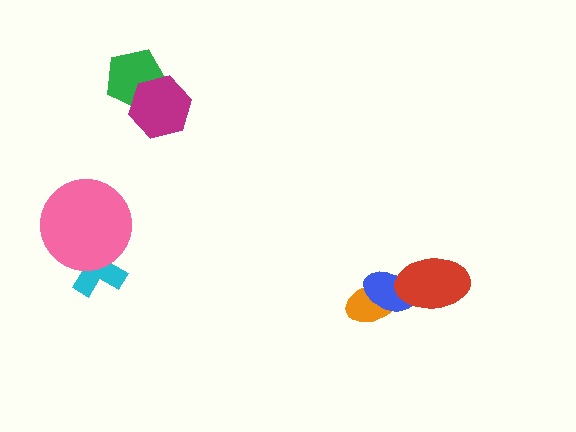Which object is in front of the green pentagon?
The magenta hexagon is in front of the green pentagon.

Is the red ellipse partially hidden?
No, no other shape covers it.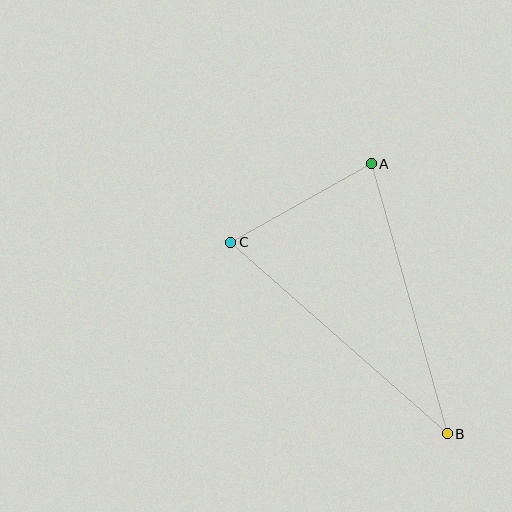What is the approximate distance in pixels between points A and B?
The distance between A and B is approximately 280 pixels.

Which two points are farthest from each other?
Points B and C are farthest from each other.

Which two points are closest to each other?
Points A and C are closest to each other.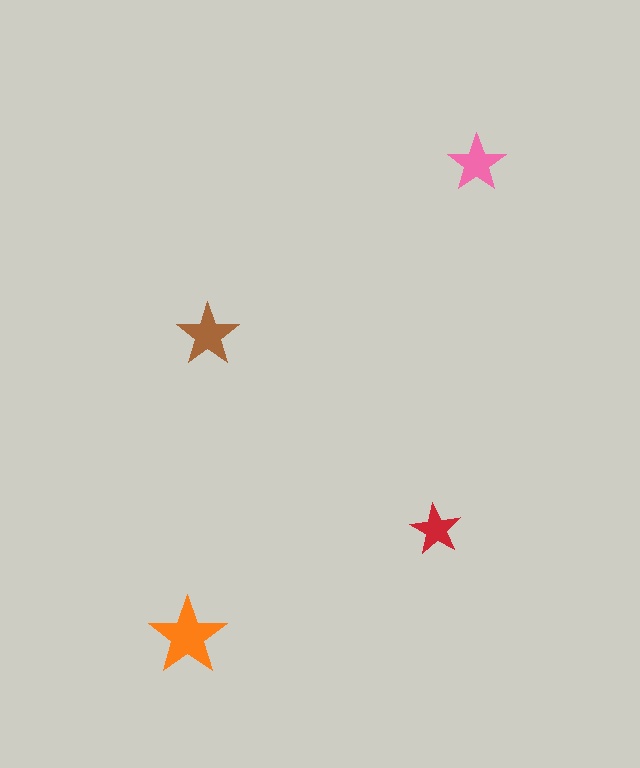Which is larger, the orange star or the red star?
The orange one.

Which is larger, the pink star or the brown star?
The brown one.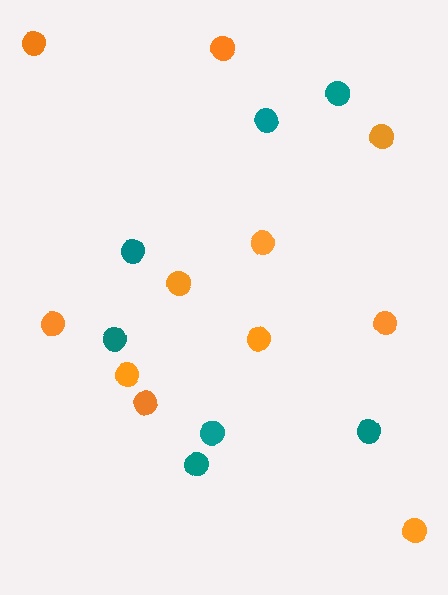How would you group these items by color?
There are 2 groups: one group of teal circles (7) and one group of orange circles (11).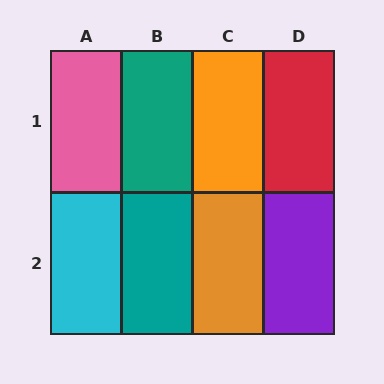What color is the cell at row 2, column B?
Teal.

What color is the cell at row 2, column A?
Cyan.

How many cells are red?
1 cell is red.